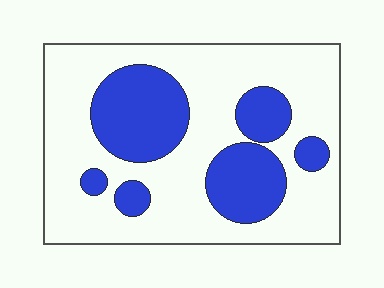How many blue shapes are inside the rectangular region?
6.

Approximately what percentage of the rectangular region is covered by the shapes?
Approximately 30%.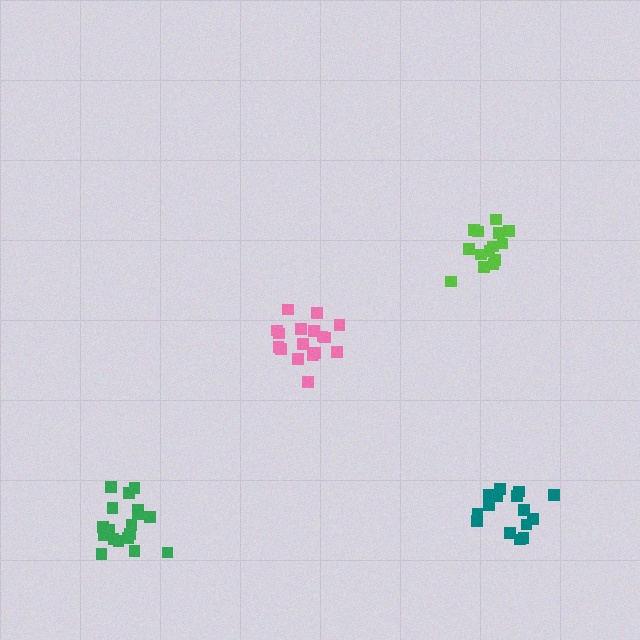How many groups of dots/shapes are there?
There are 4 groups.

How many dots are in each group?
Group 1: 15 dots, Group 2: 14 dots, Group 3: 17 dots, Group 4: 18 dots (64 total).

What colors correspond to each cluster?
The clusters are colored: teal, lime, pink, green.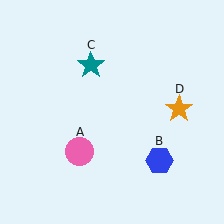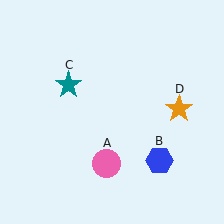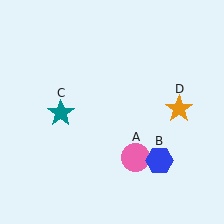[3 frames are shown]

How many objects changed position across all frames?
2 objects changed position: pink circle (object A), teal star (object C).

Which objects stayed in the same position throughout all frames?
Blue hexagon (object B) and orange star (object D) remained stationary.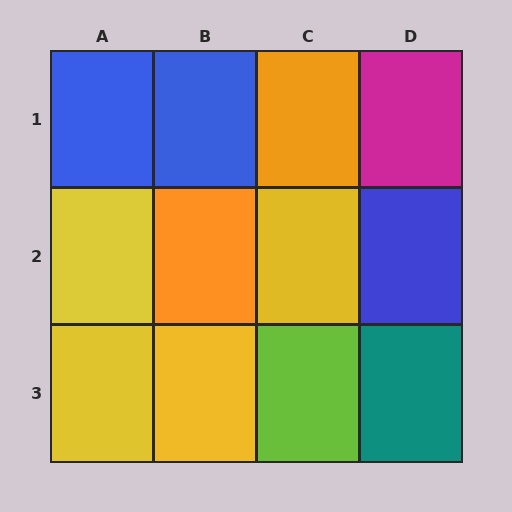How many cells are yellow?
4 cells are yellow.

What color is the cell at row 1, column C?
Orange.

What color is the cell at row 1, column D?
Magenta.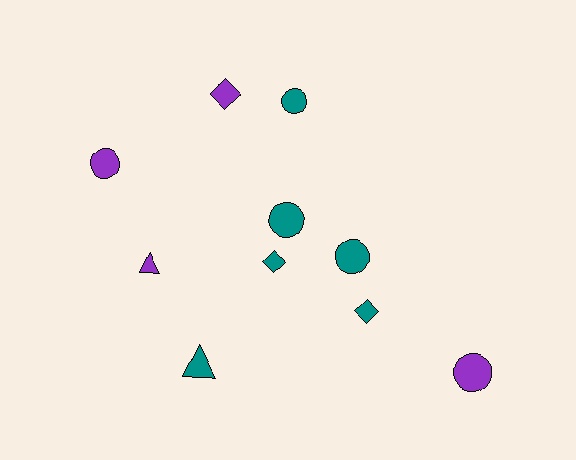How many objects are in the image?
There are 10 objects.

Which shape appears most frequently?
Circle, with 5 objects.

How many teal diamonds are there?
There are 2 teal diamonds.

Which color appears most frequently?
Teal, with 6 objects.